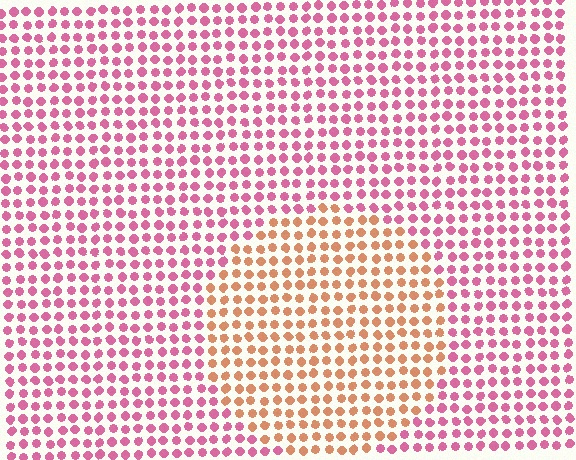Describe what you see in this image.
The image is filled with small pink elements in a uniform arrangement. A circle-shaped region is visible where the elements are tinted to a slightly different hue, forming a subtle color boundary.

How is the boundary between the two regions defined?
The boundary is defined purely by a slight shift in hue (about 49 degrees). Spacing, size, and orientation are identical on both sides.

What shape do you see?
I see a circle.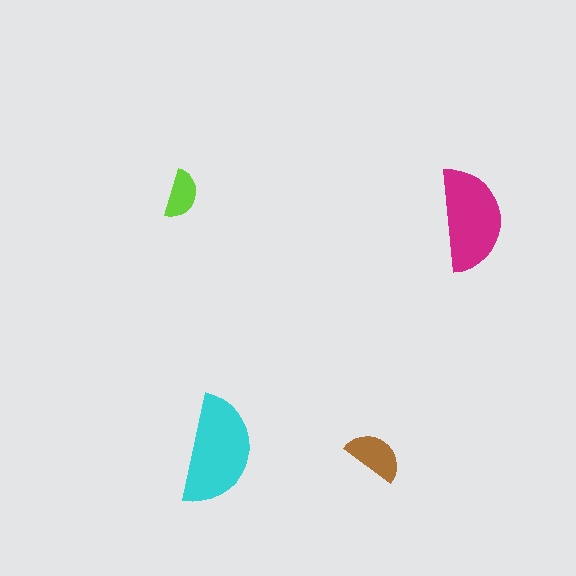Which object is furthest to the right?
The magenta semicircle is rightmost.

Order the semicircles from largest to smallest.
the cyan one, the magenta one, the brown one, the lime one.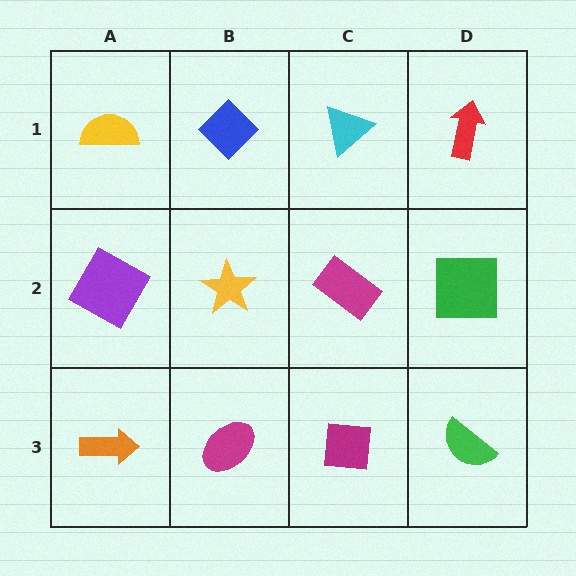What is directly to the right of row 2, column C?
A green square.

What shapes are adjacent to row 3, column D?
A green square (row 2, column D), a magenta square (row 3, column C).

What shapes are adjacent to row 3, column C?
A magenta rectangle (row 2, column C), a magenta ellipse (row 3, column B), a green semicircle (row 3, column D).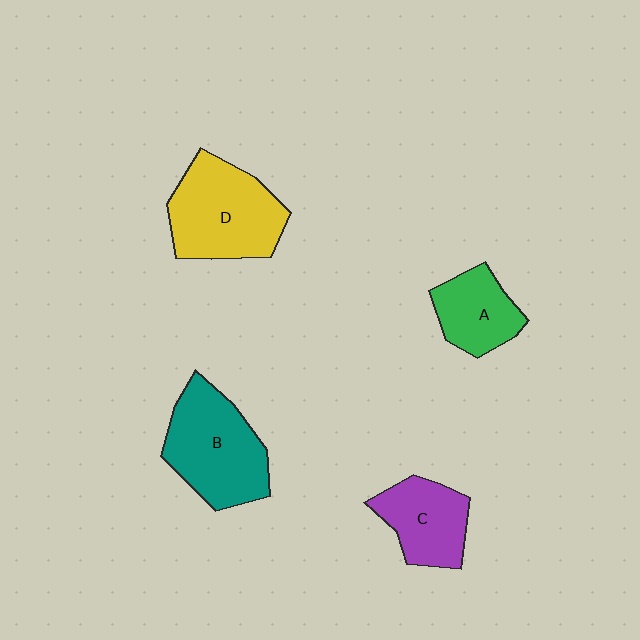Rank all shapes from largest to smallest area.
From largest to smallest: D (yellow), B (teal), C (purple), A (green).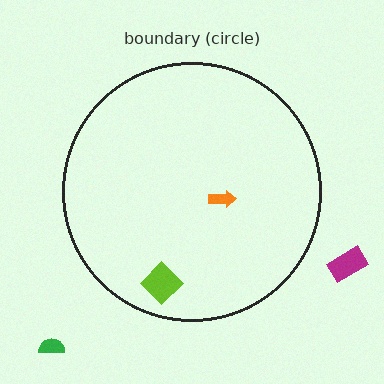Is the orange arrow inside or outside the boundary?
Inside.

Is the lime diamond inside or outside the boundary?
Inside.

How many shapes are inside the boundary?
2 inside, 2 outside.